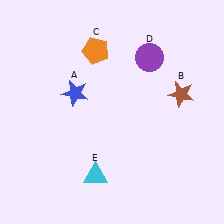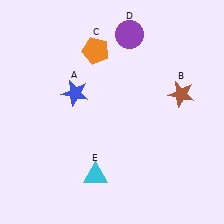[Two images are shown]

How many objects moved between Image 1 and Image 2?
1 object moved between the two images.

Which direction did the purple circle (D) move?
The purple circle (D) moved up.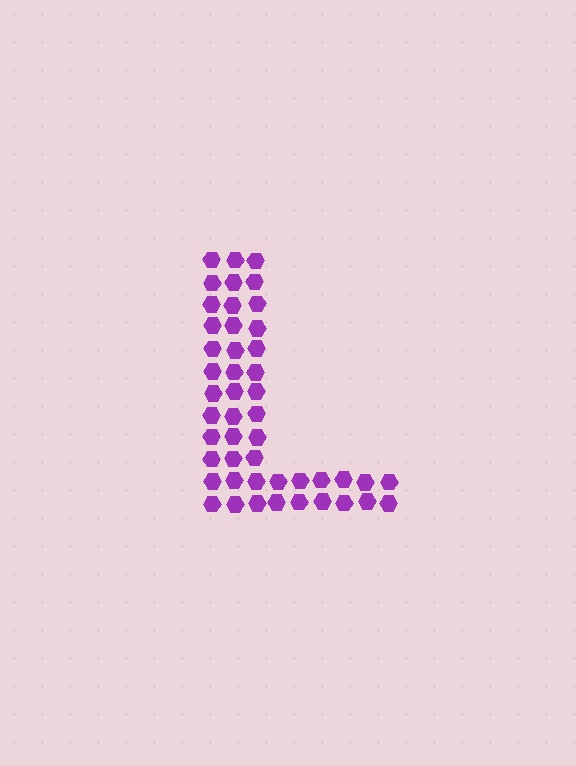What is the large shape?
The large shape is the letter L.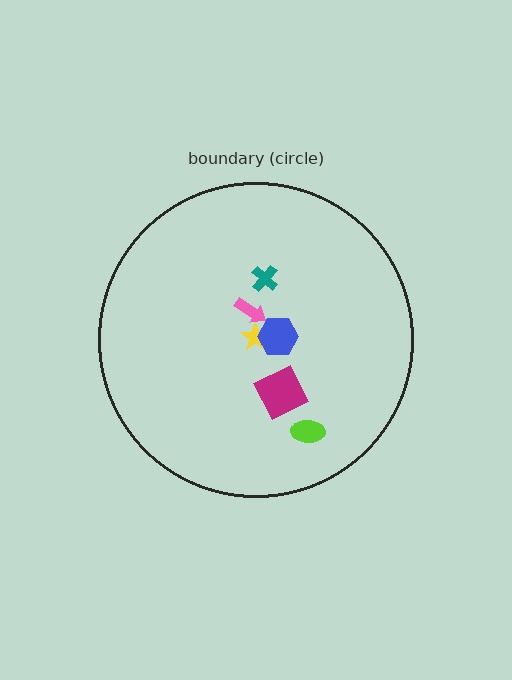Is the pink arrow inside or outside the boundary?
Inside.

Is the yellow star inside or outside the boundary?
Inside.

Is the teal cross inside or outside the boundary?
Inside.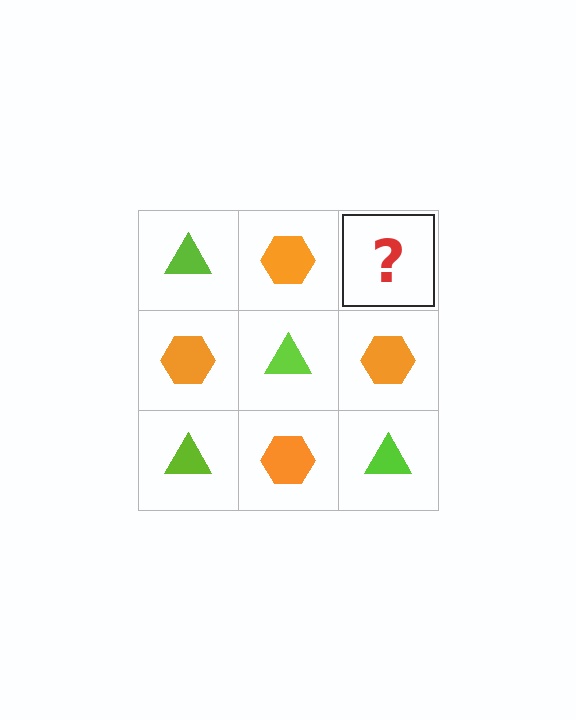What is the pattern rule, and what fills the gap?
The rule is that it alternates lime triangle and orange hexagon in a checkerboard pattern. The gap should be filled with a lime triangle.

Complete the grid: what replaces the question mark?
The question mark should be replaced with a lime triangle.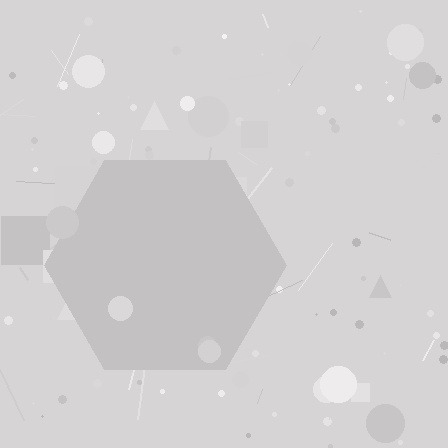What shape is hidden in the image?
A hexagon is hidden in the image.